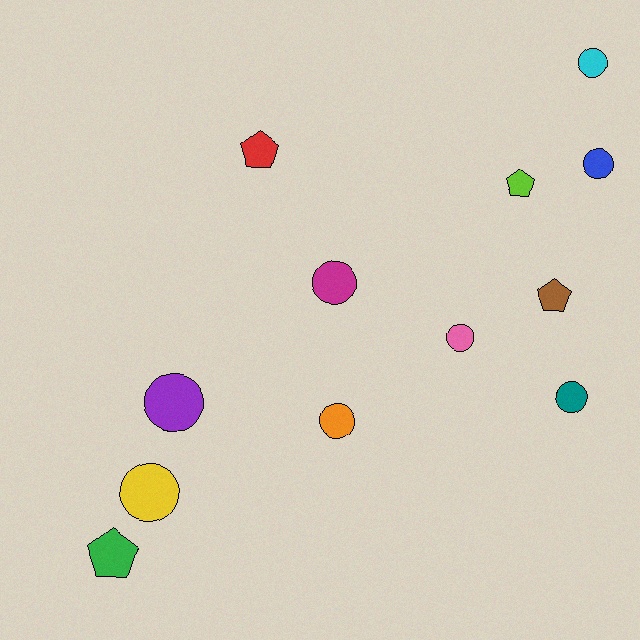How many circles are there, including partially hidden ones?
There are 8 circles.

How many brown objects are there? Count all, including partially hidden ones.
There is 1 brown object.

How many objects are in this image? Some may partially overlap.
There are 12 objects.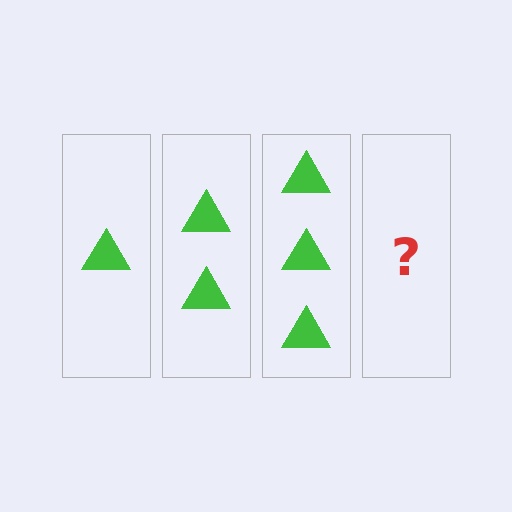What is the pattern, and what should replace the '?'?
The pattern is that each step adds one more triangle. The '?' should be 4 triangles.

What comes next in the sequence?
The next element should be 4 triangles.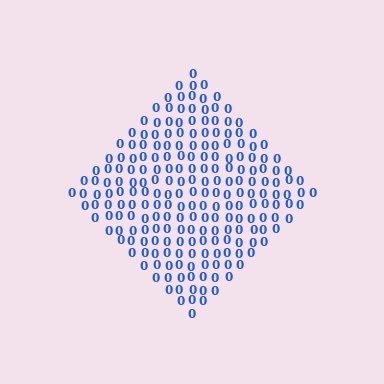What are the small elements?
The small elements are digit 0's.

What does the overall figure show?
The overall figure shows a diamond.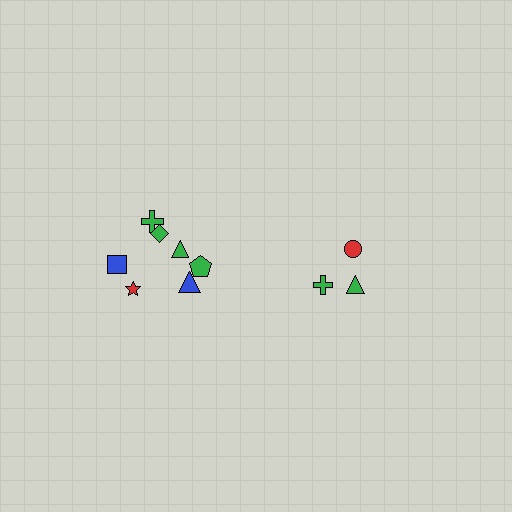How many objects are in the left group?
There are 7 objects.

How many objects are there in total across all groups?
There are 10 objects.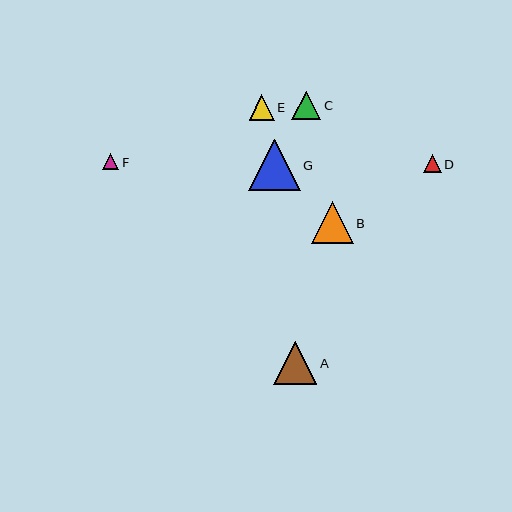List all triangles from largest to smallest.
From largest to smallest: G, A, B, C, E, D, F.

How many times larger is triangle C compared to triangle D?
Triangle C is approximately 1.6 times the size of triangle D.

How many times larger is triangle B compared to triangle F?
Triangle B is approximately 2.6 times the size of triangle F.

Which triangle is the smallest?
Triangle F is the smallest with a size of approximately 16 pixels.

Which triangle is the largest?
Triangle G is the largest with a size of approximately 52 pixels.